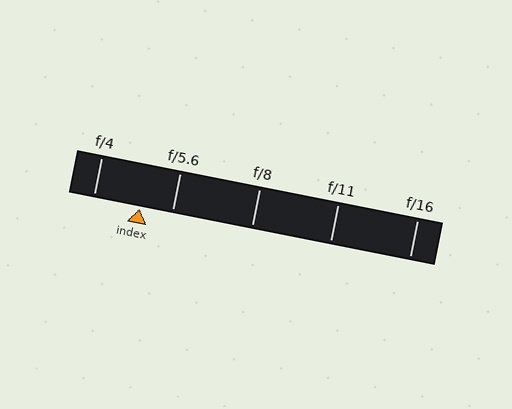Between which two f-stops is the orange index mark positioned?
The index mark is between f/4 and f/5.6.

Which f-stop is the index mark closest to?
The index mark is closest to f/5.6.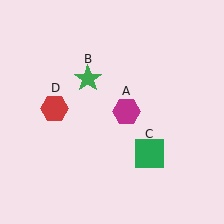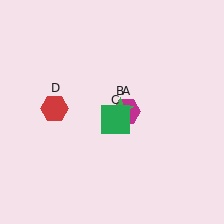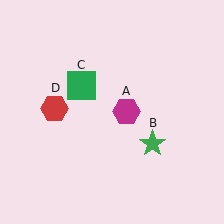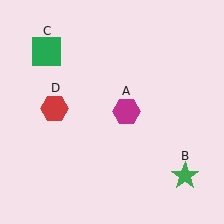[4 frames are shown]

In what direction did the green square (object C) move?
The green square (object C) moved up and to the left.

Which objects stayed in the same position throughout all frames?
Magenta hexagon (object A) and red hexagon (object D) remained stationary.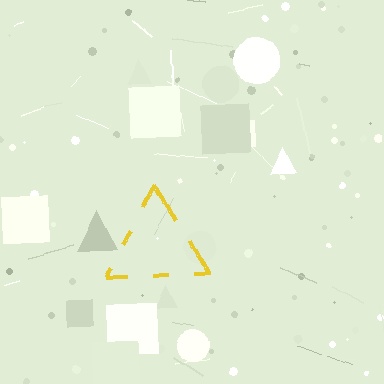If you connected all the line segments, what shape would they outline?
They would outline a triangle.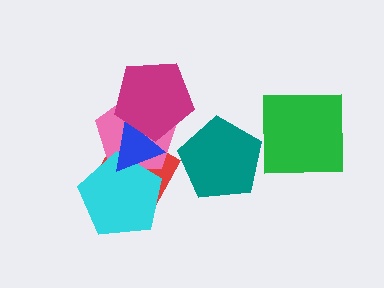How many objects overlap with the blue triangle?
4 objects overlap with the blue triangle.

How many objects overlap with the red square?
3 objects overlap with the red square.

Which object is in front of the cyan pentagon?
The blue triangle is in front of the cyan pentagon.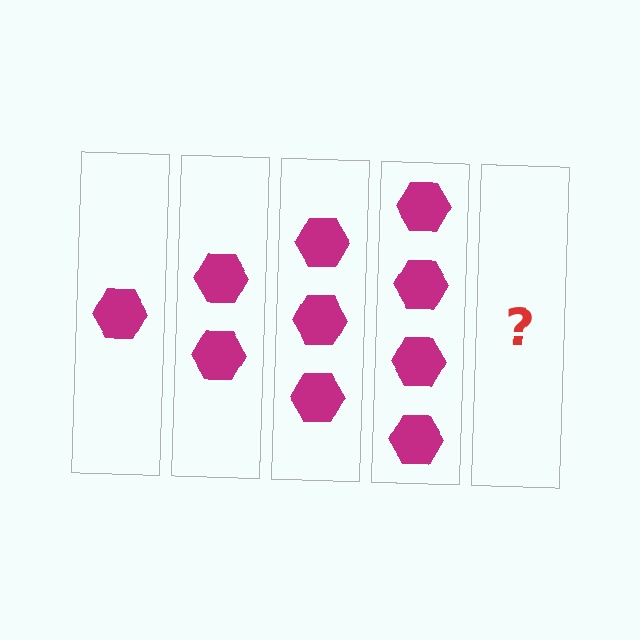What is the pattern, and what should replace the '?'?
The pattern is that each step adds one more hexagon. The '?' should be 5 hexagons.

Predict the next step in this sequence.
The next step is 5 hexagons.